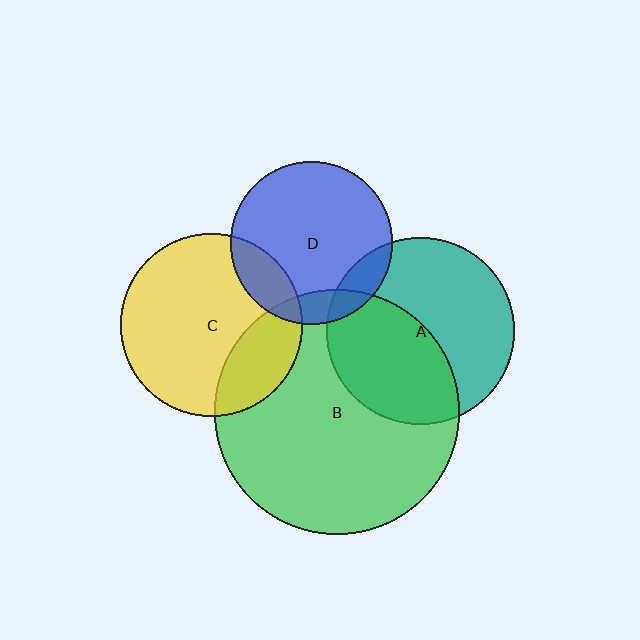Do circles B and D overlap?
Yes.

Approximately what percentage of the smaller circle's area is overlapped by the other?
Approximately 10%.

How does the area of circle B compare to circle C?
Approximately 1.8 times.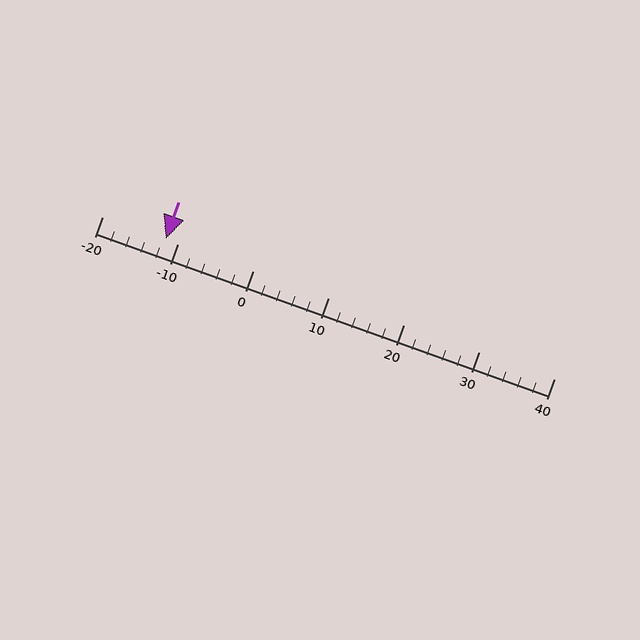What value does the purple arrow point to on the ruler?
The purple arrow points to approximately -12.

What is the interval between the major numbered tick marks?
The major tick marks are spaced 10 units apart.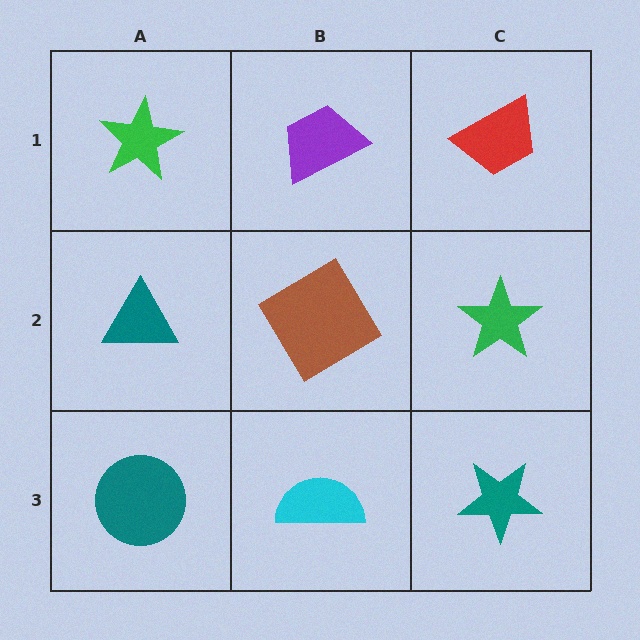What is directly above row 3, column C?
A green star.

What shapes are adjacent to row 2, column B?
A purple trapezoid (row 1, column B), a cyan semicircle (row 3, column B), a teal triangle (row 2, column A), a green star (row 2, column C).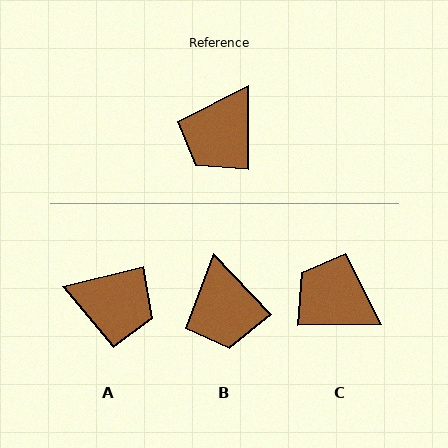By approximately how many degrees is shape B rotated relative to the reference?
Approximately 43 degrees counter-clockwise.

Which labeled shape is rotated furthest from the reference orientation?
A, about 104 degrees away.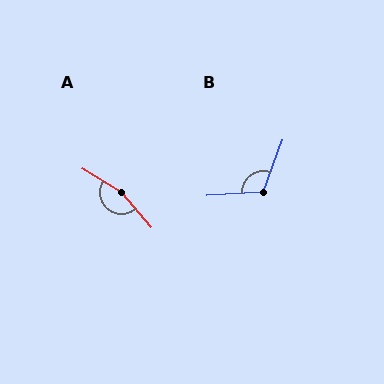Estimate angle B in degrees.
Approximately 114 degrees.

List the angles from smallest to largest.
B (114°), A (162°).